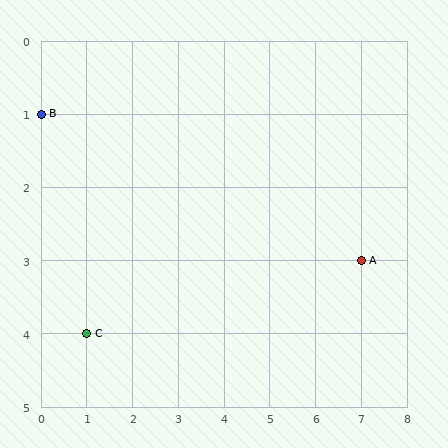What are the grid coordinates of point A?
Point A is at grid coordinates (7, 3).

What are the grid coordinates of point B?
Point B is at grid coordinates (0, 1).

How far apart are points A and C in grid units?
Points A and C are 6 columns and 1 row apart (about 6.1 grid units diagonally).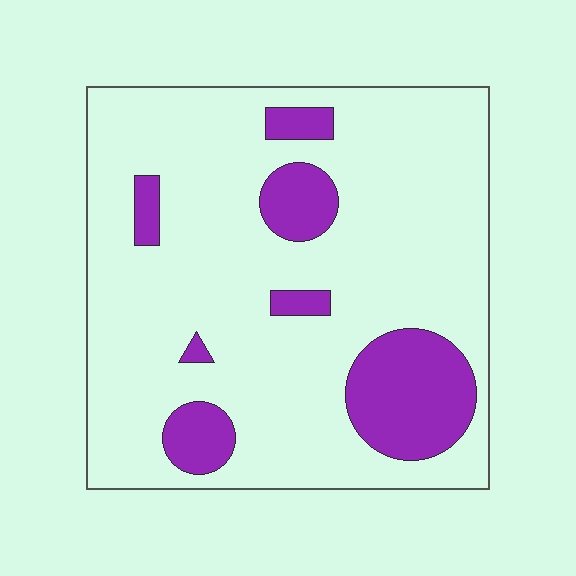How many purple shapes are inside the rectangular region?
7.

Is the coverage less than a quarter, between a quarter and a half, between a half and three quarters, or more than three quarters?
Less than a quarter.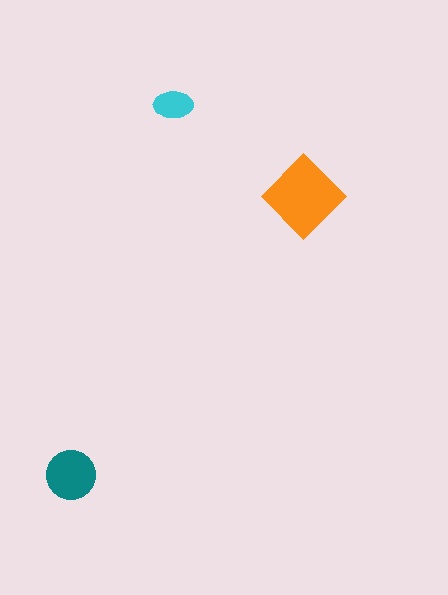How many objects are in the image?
There are 3 objects in the image.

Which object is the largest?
The orange diamond.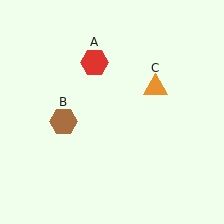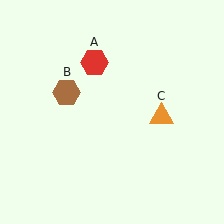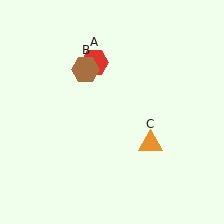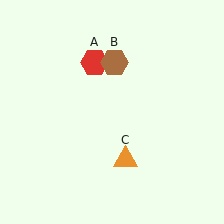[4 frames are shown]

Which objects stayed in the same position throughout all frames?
Red hexagon (object A) remained stationary.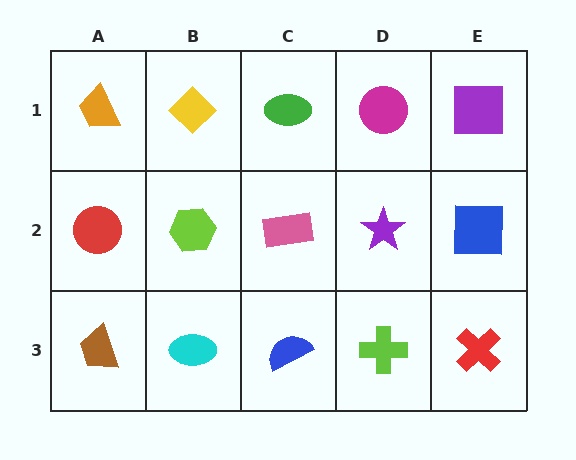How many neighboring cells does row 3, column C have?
3.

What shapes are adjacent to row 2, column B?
A yellow diamond (row 1, column B), a cyan ellipse (row 3, column B), a red circle (row 2, column A), a pink rectangle (row 2, column C).